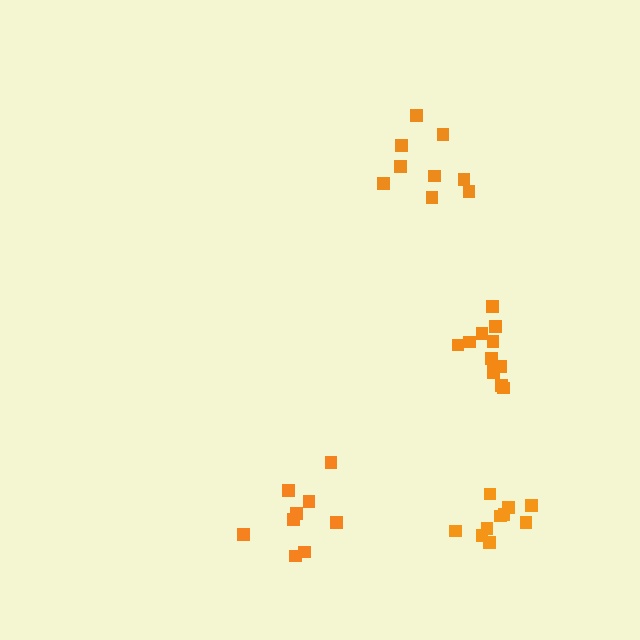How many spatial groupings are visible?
There are 4 spatial groupings.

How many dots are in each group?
Group 1: 10 dots, Group 2: 9 dots, Group 3: 12 dots, Group 4: 9 dots (40 total).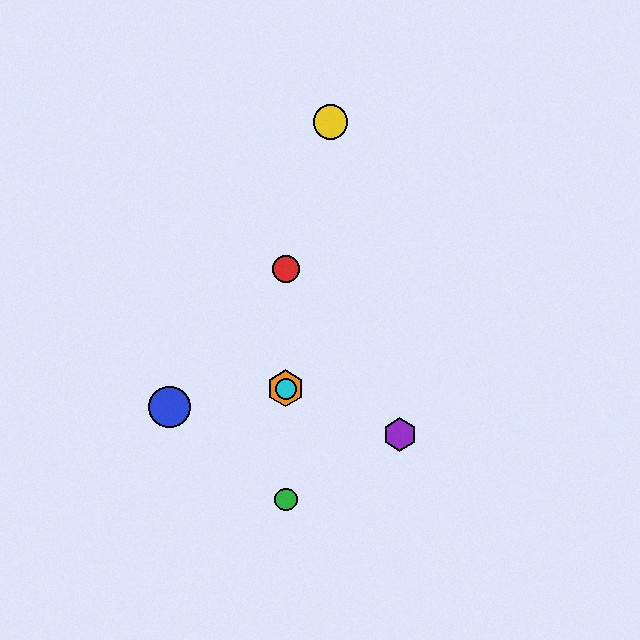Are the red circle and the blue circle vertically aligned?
No, the red circle is at x≈286 and the blue circle is at x≈169.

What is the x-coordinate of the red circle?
The red circle is at x≈286.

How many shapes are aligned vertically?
4 shapes (the red circle, the green circle, the orange hexagon, the cyan circle) are aligned vertically.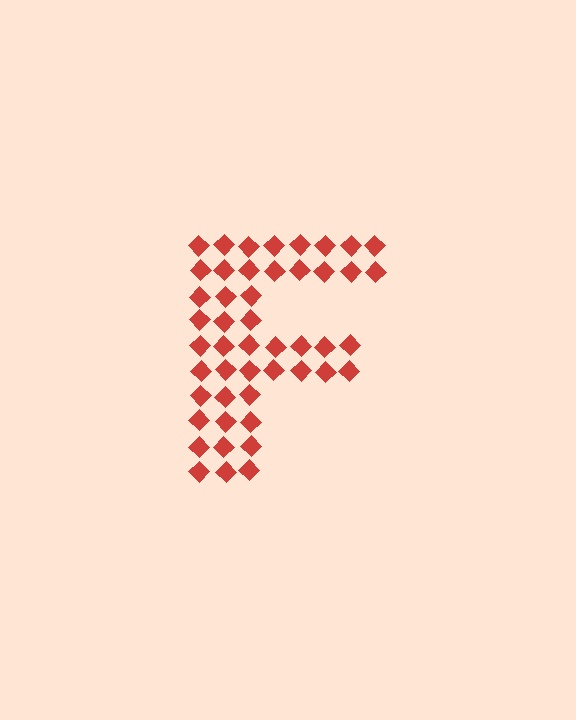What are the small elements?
The small elements are diamonds.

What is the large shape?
The large shape is the letter F.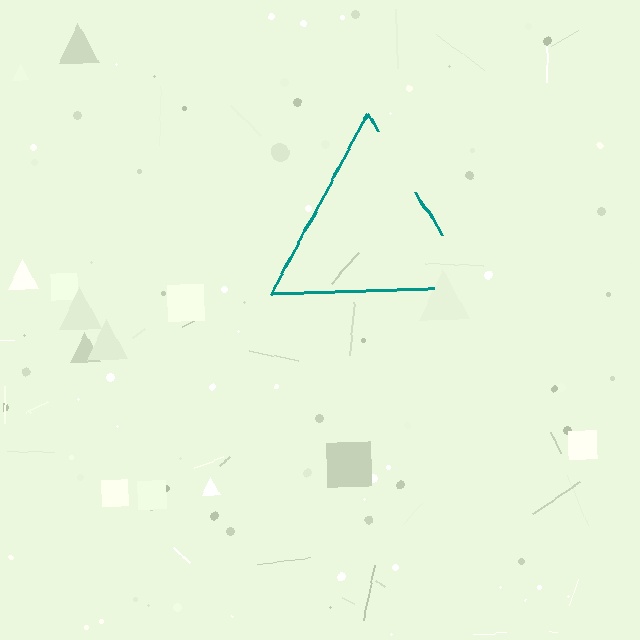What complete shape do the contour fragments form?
The contour fragments form a triangle.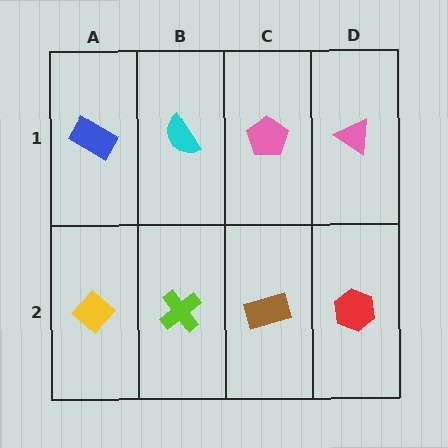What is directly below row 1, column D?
A red hexagon.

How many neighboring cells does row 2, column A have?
2.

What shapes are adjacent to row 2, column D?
A pink triangle (row 1, column D), a brown rectangle (row 2, column C).